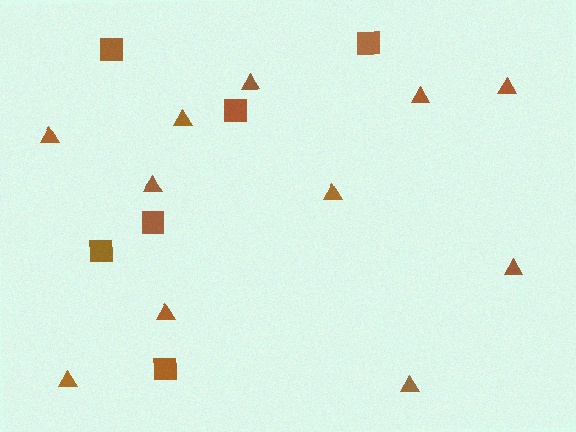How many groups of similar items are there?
There are 2 groups: one group of triangles (11) and one group of squares (6).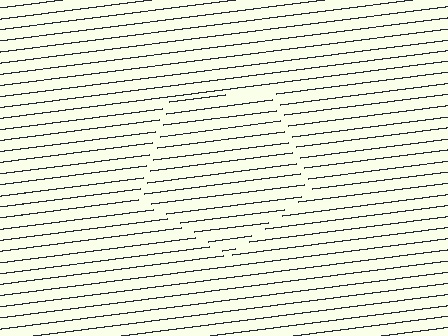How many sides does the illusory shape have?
5 sides — the line-ends trace a pentagon.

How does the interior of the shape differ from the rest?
The interior of the shape contains the same grating, shifted by half a period — the contour is defined by the phase discontinuity where line-ends from the inner and outer gratings abut.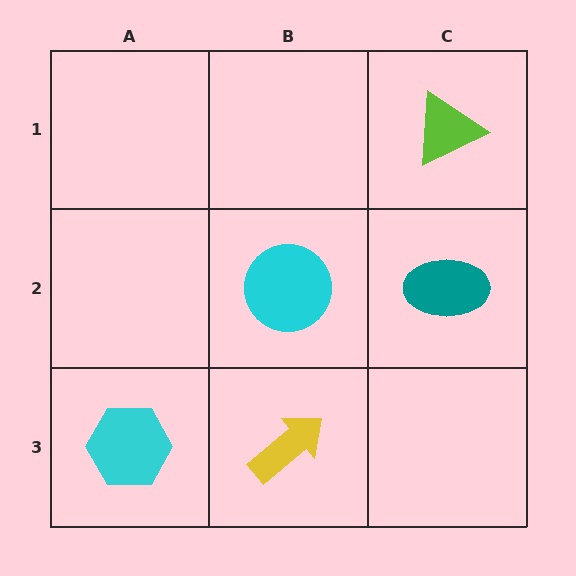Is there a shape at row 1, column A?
No, that cell is empty.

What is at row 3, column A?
A cyan hexagon.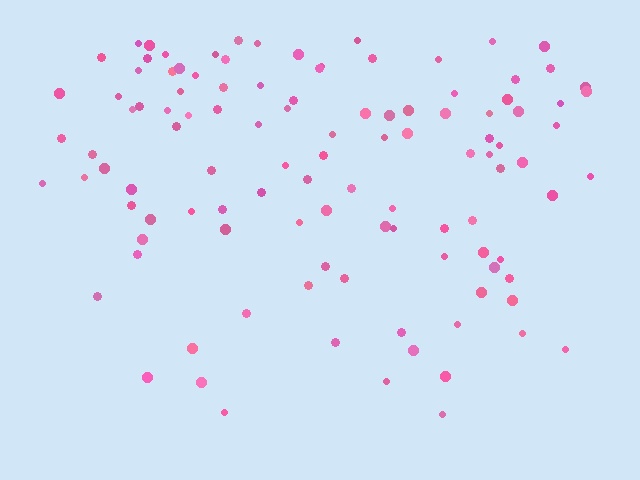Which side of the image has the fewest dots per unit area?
The bottom.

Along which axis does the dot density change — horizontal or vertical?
Vertical.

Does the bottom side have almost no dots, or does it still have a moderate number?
Still a moderate number, just noticeably fewer than the top.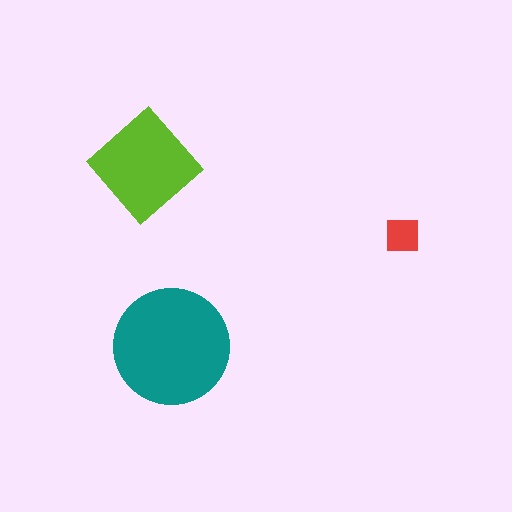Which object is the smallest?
The red square.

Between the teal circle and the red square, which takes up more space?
The teal circle.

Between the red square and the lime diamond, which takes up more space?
The lime diamond.